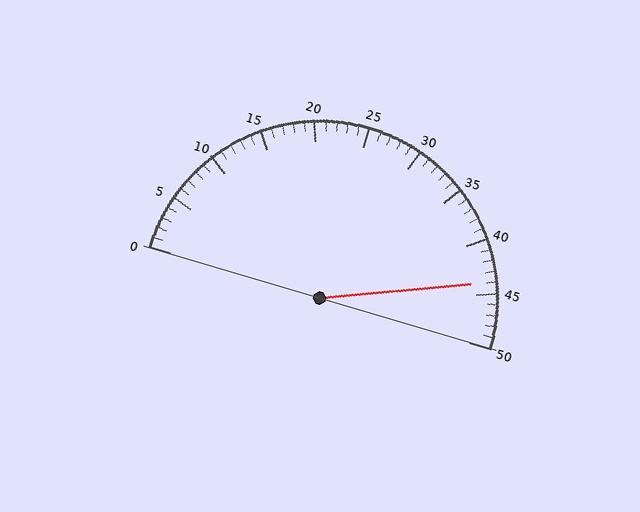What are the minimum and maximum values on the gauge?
The gauge ranges from 0 to 50.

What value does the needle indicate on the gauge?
The needle indicates approximately 44.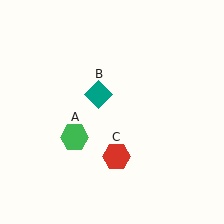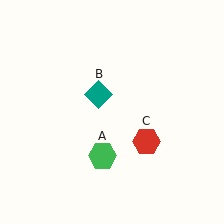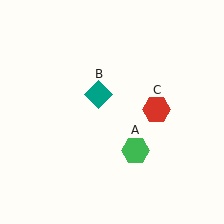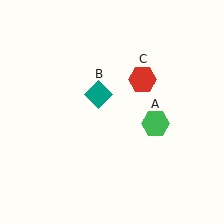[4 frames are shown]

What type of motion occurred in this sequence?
The green hexagon (object A), red hexagon (object C) rotated counterclockwise around the center of the scene.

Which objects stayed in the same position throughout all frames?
Teal diamond (object B) remained stationary.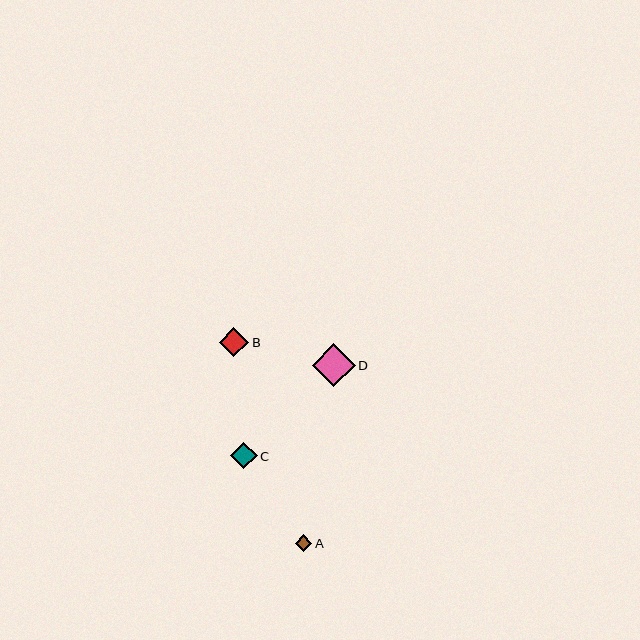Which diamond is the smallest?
Diamond A is the smallest with a size of approximately 17 pixels.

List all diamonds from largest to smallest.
From largest to smallest: D, B, C, A.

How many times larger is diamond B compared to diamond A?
Diamond B is approximately 1.7 times the size of diamond A.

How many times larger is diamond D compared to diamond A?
Diamond D is approximately 2.5 times the size of diamond A.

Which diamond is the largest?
Diamond D is the largest with a size of approximately 43 pixels.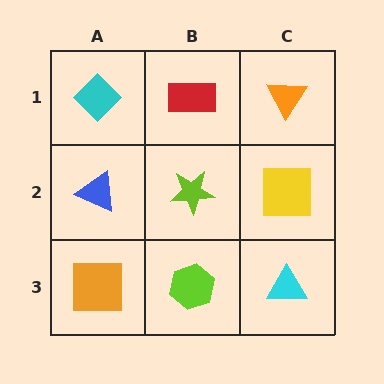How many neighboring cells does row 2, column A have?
3.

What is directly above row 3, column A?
A blue triangle.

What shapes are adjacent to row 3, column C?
A yellow square (row 2, column C), a lime hexagon (row 3, column B).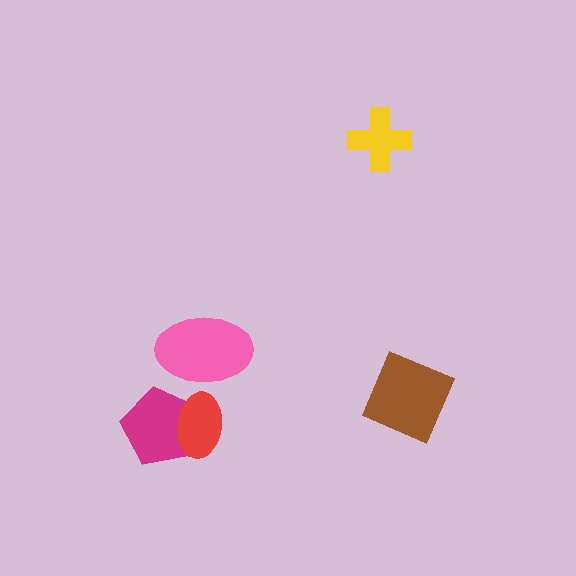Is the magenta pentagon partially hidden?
Yes, it is partially covered by another shape.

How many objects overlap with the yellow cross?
0 objects overlap with the yellow cross.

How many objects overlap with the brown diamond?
0 objects overlap with the brown diamond.